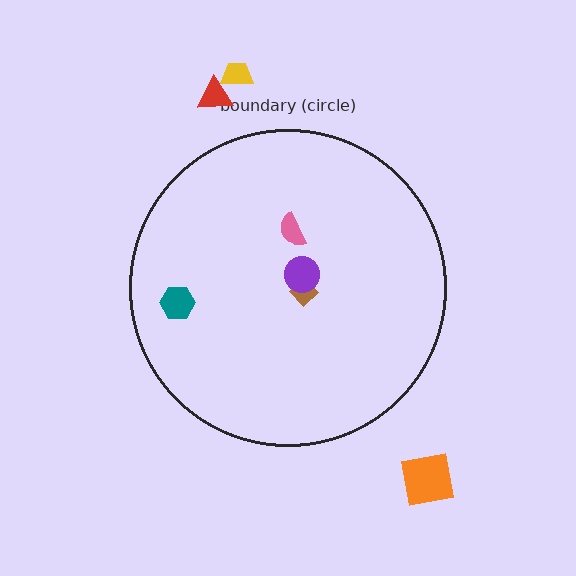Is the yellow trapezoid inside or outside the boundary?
Outside.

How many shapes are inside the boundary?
4 inside, 3 outside.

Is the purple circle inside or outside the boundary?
Inside.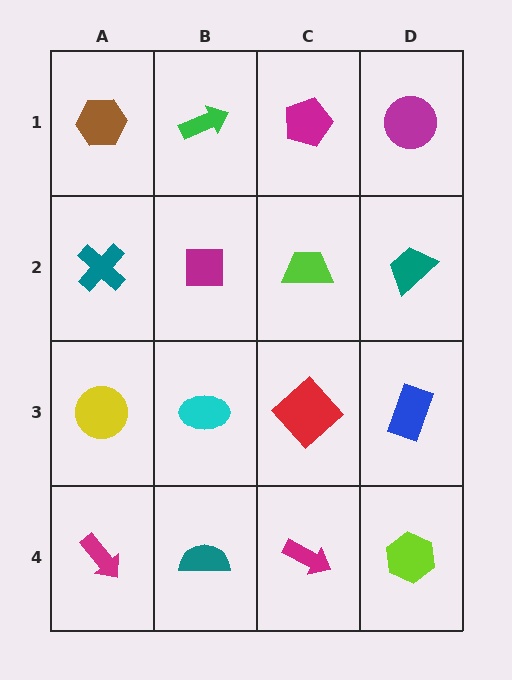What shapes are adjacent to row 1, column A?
A teal cross (row 2, column A), a green arrow (row 1, column B).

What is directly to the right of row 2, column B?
A lime trapezoid.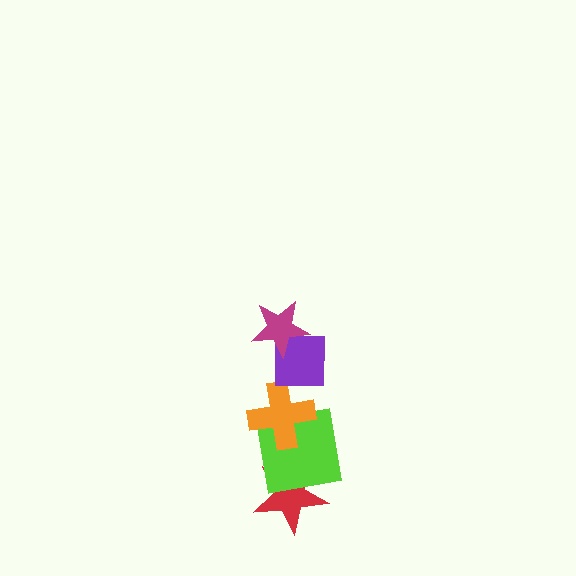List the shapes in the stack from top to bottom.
From top to bottom: the magenta star, the purple square, the orange cross, the lime square, the red star.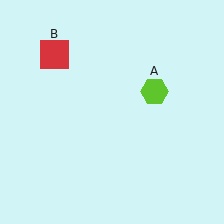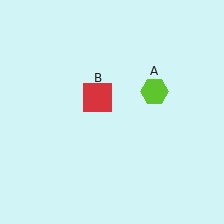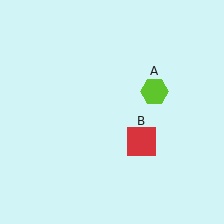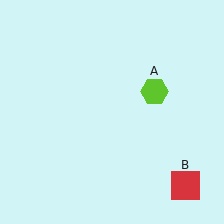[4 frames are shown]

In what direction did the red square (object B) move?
The red square (object B) moved down and to the right.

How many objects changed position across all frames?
1 object changed position: red square (object B).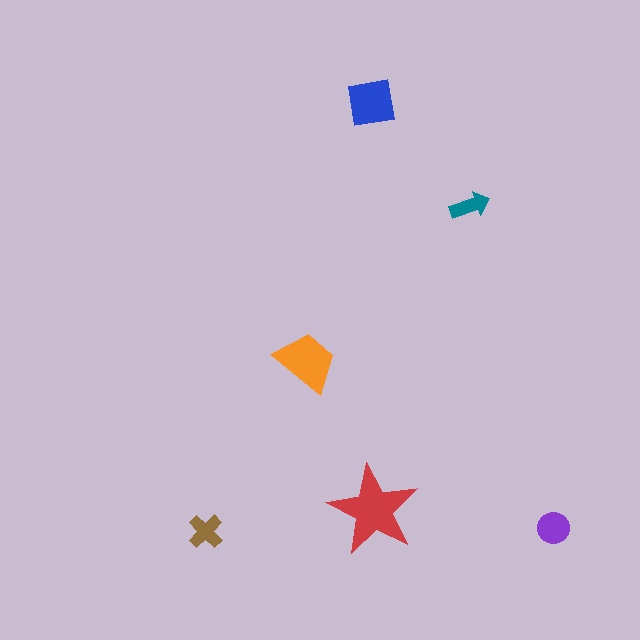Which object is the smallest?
The teal arrow.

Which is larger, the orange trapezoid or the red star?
The red star.